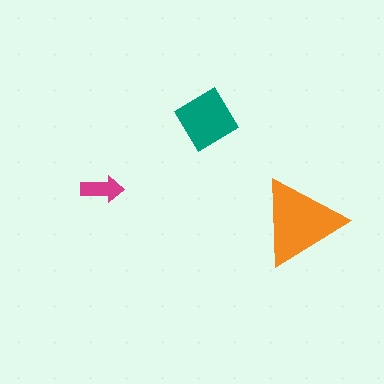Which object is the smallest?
The magenta arrow.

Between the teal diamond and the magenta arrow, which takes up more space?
The teal diamond.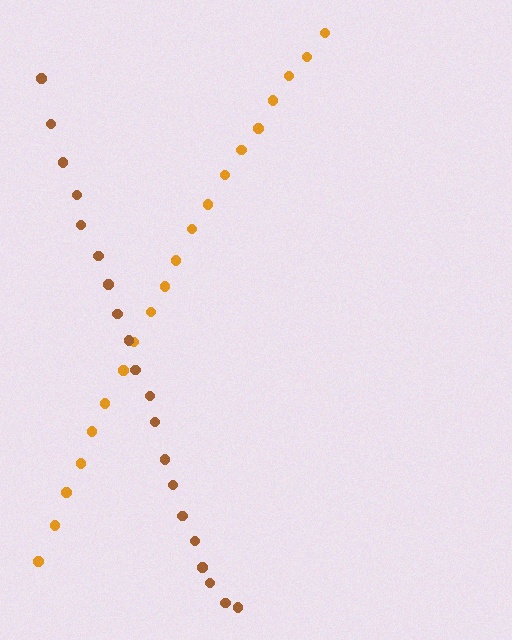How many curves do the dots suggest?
There are 2 distinct paths.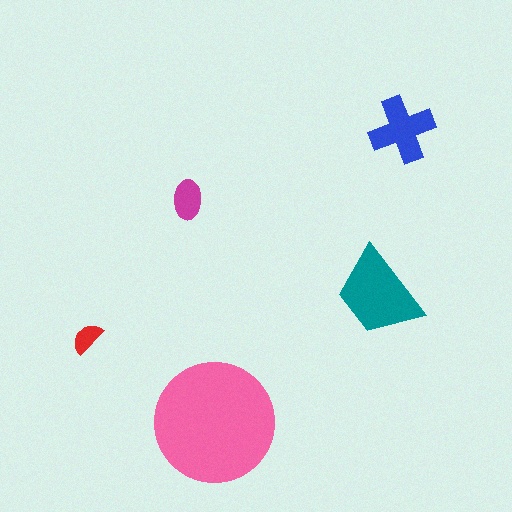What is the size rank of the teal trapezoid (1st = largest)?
2nd.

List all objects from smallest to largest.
The red semicircle, the magenta ellipse, the blue cross, the teal trapezoid, the pink circle.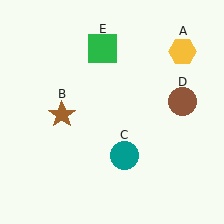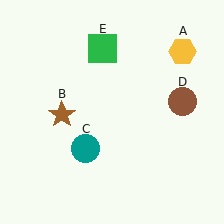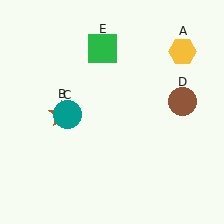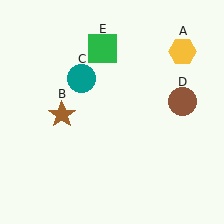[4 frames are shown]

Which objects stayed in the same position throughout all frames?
Yellow hexagon (object A) and brown star (object B) and brown circle (object D) and green square (object E) remained stationary.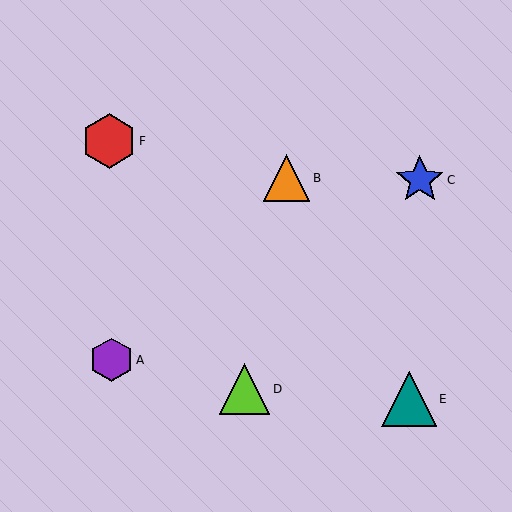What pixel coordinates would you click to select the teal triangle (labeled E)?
Click at (409, 399) to select the teal triangle E.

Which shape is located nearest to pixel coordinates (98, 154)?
The red hexagon (labeled F) at (109, 141) is nearest to that location.